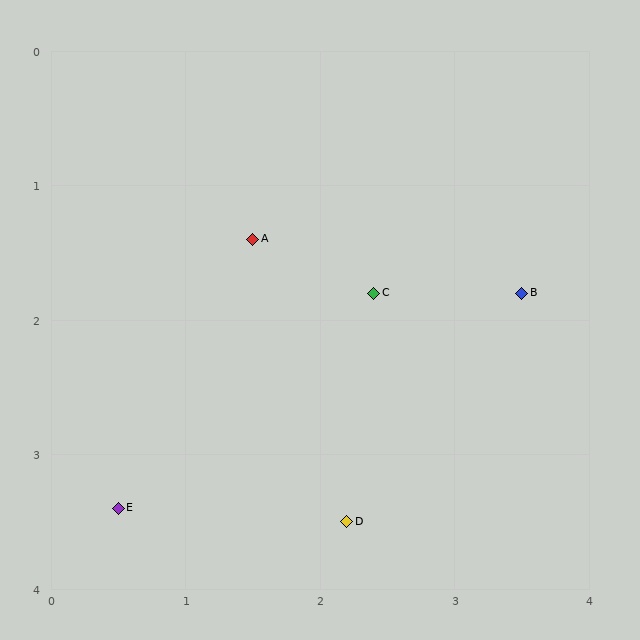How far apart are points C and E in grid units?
Points C and E are about 2.5 grid units apart.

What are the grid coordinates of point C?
Point C is at approximately (2.4, 1.8).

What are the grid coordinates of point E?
Point E is at approximately (0.5, 3.4).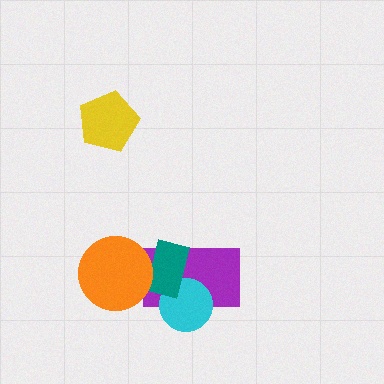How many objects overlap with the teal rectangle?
3 objects overlap with the teal rectangle.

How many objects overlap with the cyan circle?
2 objects overlap with the cyan circle.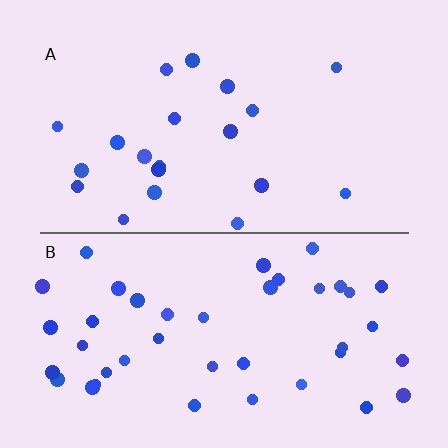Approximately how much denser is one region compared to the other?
Approximately 2.0× — region B over region A.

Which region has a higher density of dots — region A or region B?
B (the bottom).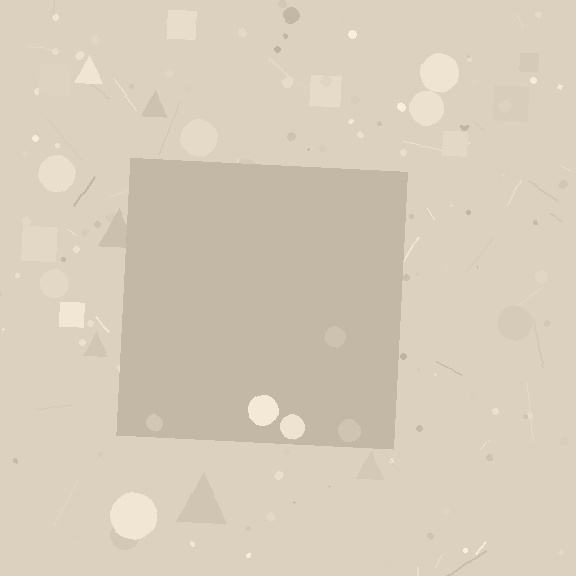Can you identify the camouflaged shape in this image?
The camouflaged shape is a square.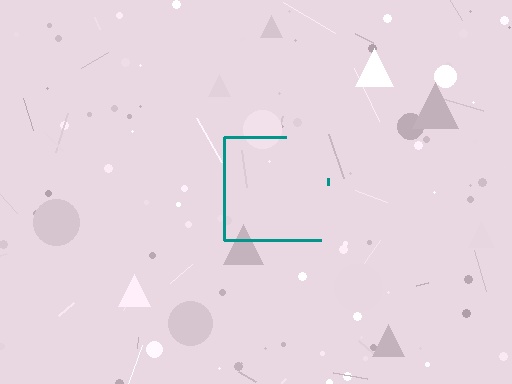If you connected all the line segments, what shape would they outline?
They would outline a square.